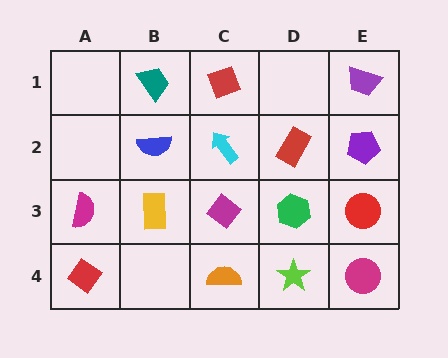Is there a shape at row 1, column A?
No, that cell is empty.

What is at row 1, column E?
A purple trapezoid.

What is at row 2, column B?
A blue semicircle.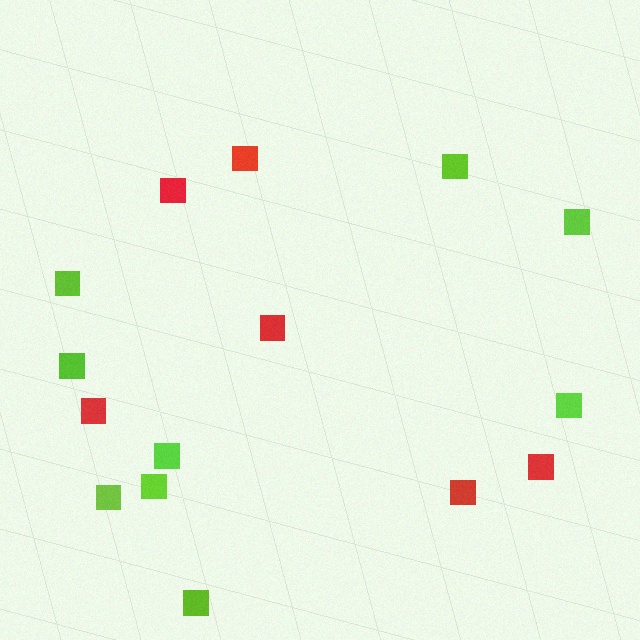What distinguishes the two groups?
There are 2 groups: one group of lime squares (9) and one group of red squares (6).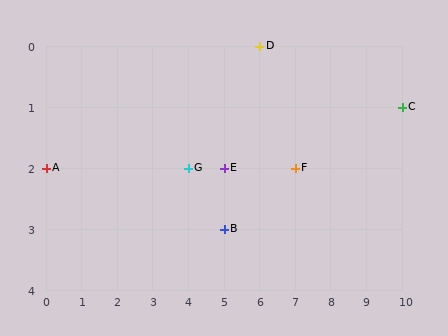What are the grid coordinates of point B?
Point B is at grid coordinates (5, 3).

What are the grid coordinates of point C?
Point C is at grid coordinates (10, 1).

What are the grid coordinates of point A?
Point A is at grid coordinates (0, 2).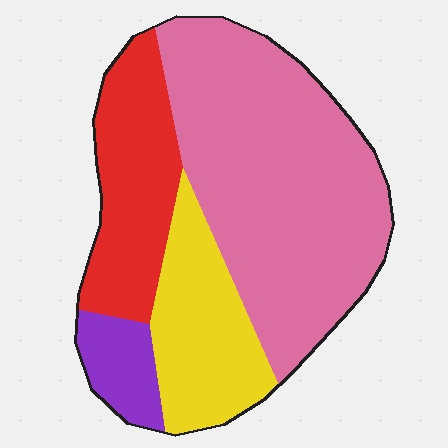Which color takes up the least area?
Purple, at roughly 10%.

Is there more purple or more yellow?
Yellow.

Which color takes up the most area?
Pink, at roughly 50%.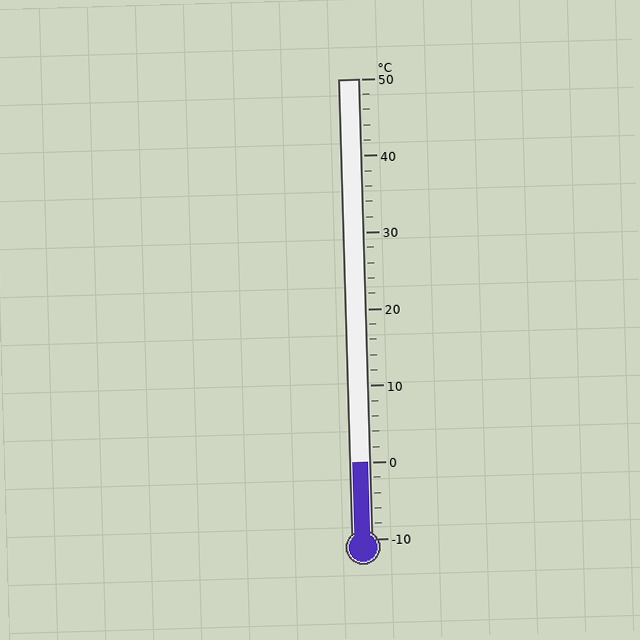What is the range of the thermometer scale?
The thermometer scale ranges from -10°C to 50°C.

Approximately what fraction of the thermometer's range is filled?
The thermometer is filled to approximately 15% of its range.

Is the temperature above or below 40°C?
The temperature is below 40°C.